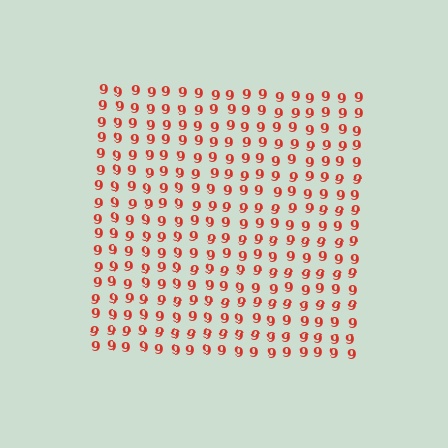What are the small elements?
The small elements are digit 9's.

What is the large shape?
The large shape is a square.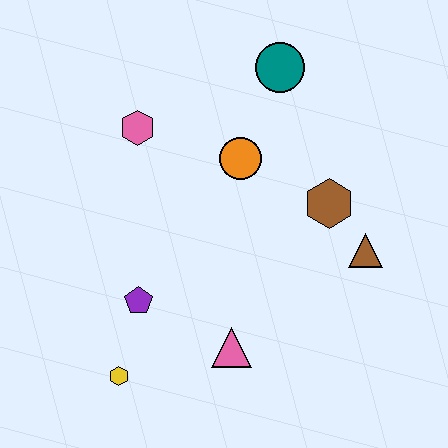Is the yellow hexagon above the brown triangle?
No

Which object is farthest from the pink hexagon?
The brown triangle is farthest from the pink hexagon.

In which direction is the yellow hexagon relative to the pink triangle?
The yellow hexagon is to the left of the pink triangle.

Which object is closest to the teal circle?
The orange circle is closest to the teal circle.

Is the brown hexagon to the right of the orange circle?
Yes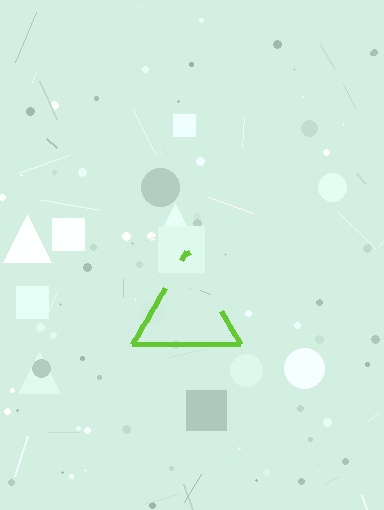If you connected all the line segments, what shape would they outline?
They would outline a triangle.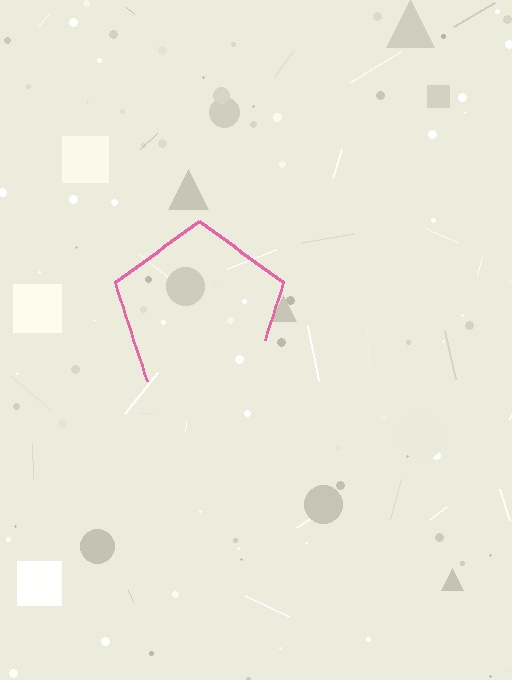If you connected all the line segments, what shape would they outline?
They would outline a pentagon.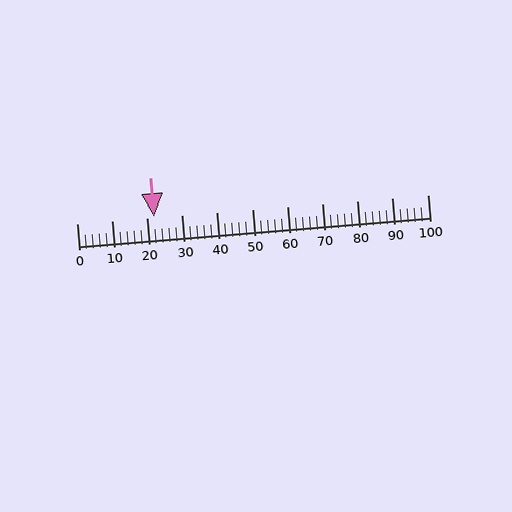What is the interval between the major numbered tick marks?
The major tick marks are spaced 10 units apart.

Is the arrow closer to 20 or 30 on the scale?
The arrow is closer to 20.